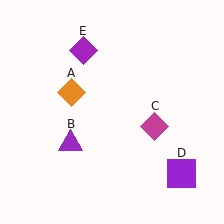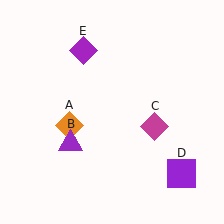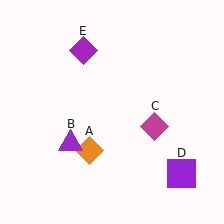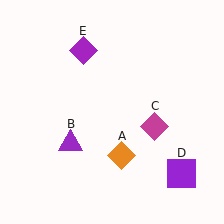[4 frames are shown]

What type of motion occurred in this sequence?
The orange diamond (object A) rotated counterclockwise around the center of the scene.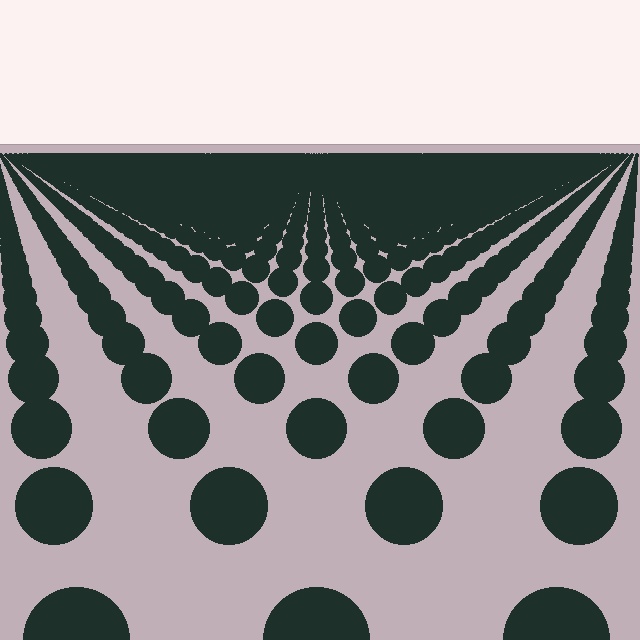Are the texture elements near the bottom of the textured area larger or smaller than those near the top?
Larger. Near the bottom, elements are closer to the viewer and appear at a bigger on-screen size.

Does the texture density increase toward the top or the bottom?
Density increases toward the top.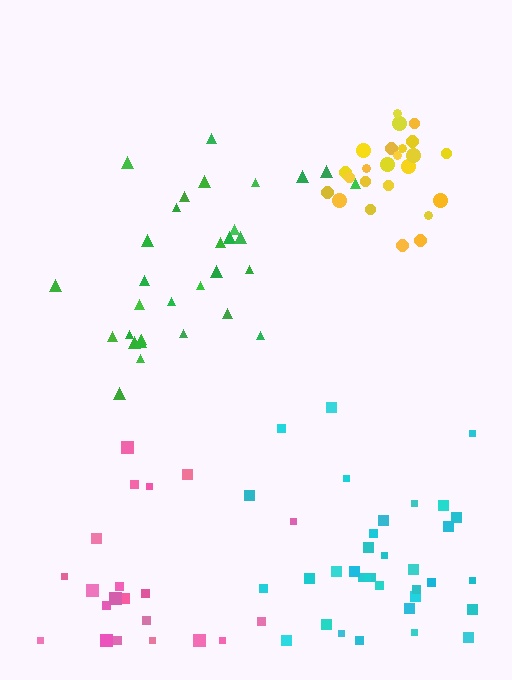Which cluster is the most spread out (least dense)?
Pink.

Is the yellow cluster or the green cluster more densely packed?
Yellow.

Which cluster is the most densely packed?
Yellow.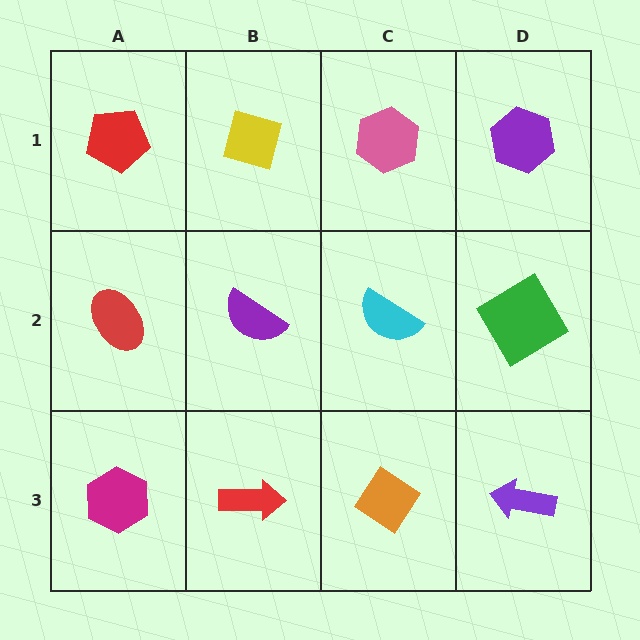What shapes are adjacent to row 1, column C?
A cyan semicircle (row 2, column C), a yellow diamond (row 1, column B), a purple hexagon (row 1, column D).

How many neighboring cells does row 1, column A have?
2.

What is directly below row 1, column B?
A purple semicircle.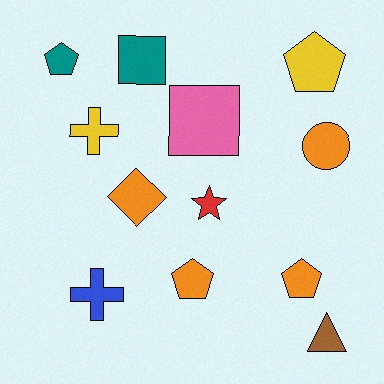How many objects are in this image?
There are 12 objects.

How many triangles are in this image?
There is 1 triangle.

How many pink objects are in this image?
There is 1 pink object.